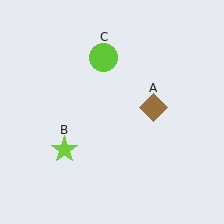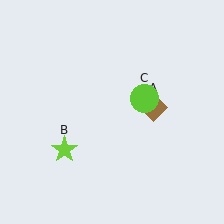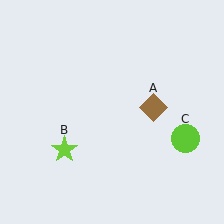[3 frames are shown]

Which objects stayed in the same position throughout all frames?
Brown diamond (object A) and lime star (object B) remained stationary.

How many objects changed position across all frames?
1 object changed position: lime circle (object C).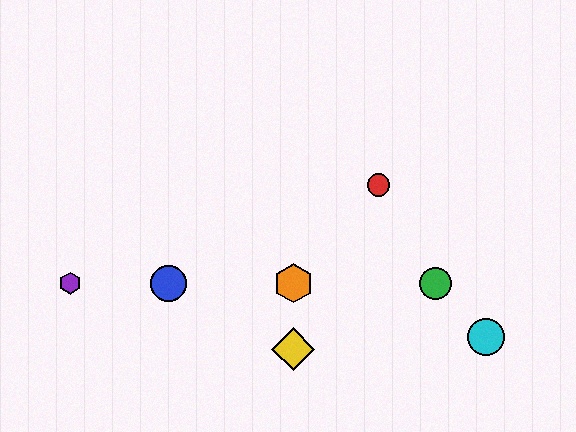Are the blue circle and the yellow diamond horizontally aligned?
No, the blue circle is at y≈283 and the yellow diamond is at y≈349.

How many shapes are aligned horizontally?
4 shapes (the blue circle, the green circle, the purple hexagon, the orange hexagon) are aligned horizontally.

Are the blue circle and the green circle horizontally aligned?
Yes, both are at y≈283.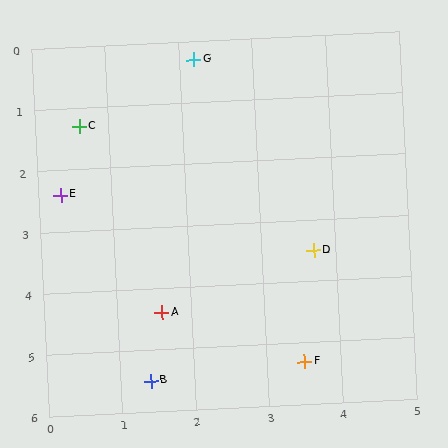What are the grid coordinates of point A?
Point A is at approximately (1.6, 4.4).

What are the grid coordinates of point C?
Point C is at approximately (0.6, 1.3).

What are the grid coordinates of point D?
Point D is at approximately (3.7, 3.5).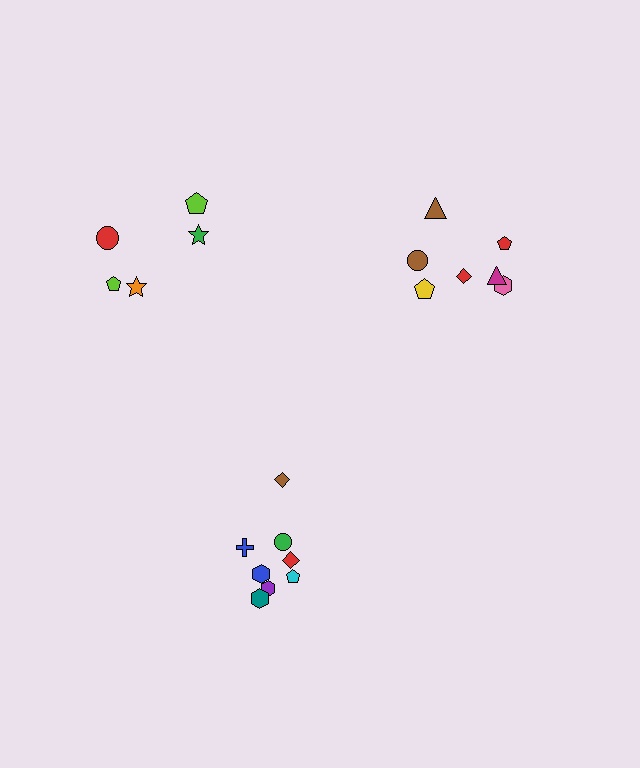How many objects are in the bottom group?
There are 8 objects.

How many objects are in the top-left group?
There are 5 objects.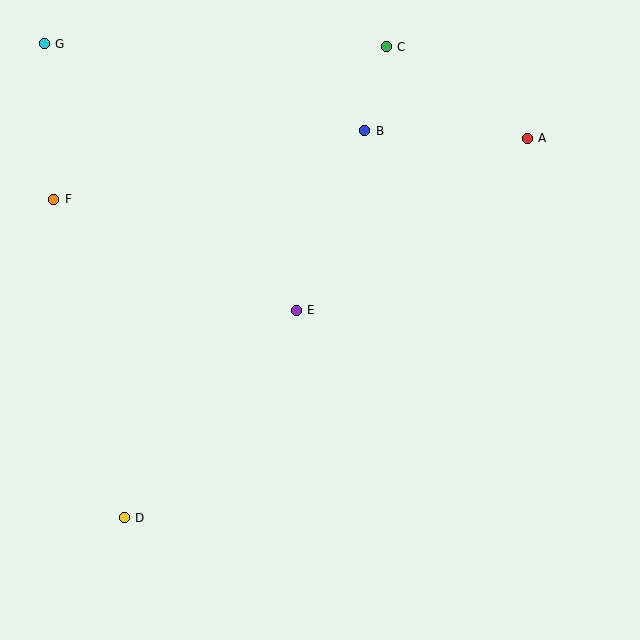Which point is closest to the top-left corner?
Point G is closest to the top-left corner.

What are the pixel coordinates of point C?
Point C is at (386, 47).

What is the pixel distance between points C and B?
The distance between C and B is 86 pixels.